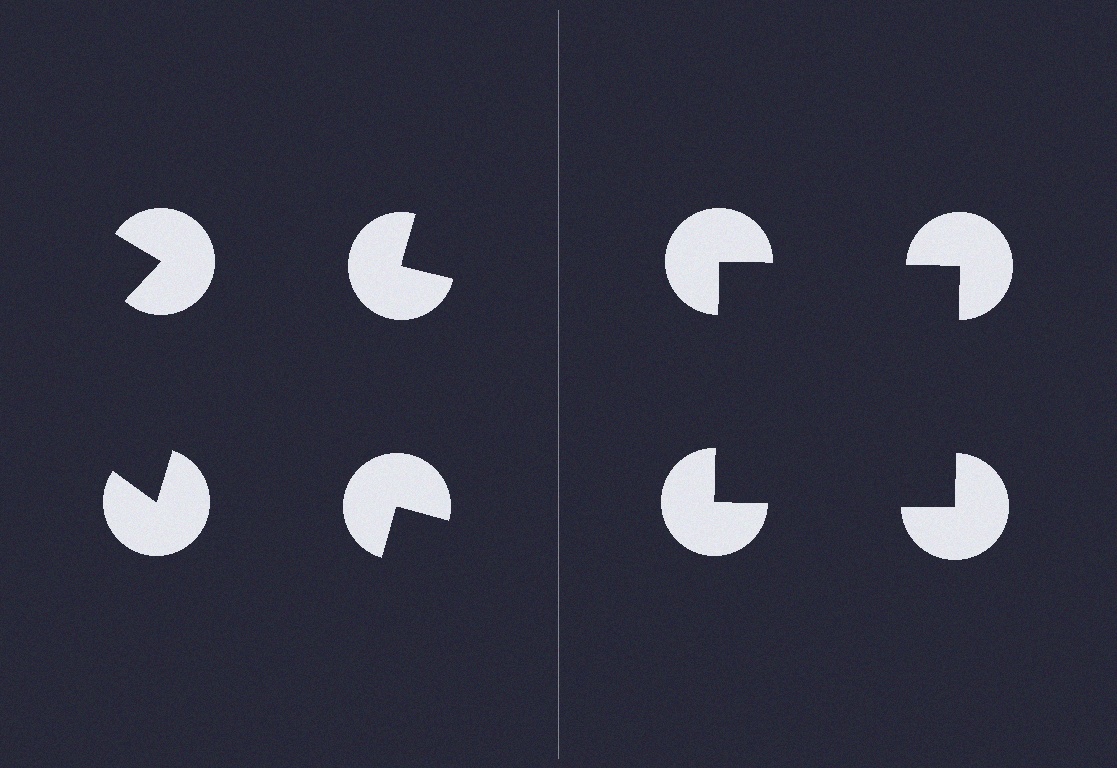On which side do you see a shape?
An illusory square appears on the right side. On the left side the wedge cuts are rotated, so no coherent shape forms.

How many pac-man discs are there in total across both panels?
8 — 4 on each side.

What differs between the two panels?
The pac-man discs are positioned identically on both sides; only the wedge orientations differ. On the right they align to a square; on the left they are misaligned.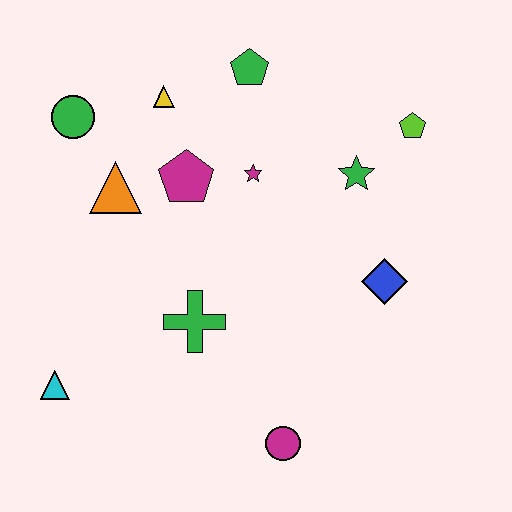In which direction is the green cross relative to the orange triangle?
The green cross is below the orange triangle.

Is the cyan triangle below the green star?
Yes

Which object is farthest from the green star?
The cyan triangle is farthest from the green star.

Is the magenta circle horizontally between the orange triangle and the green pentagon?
No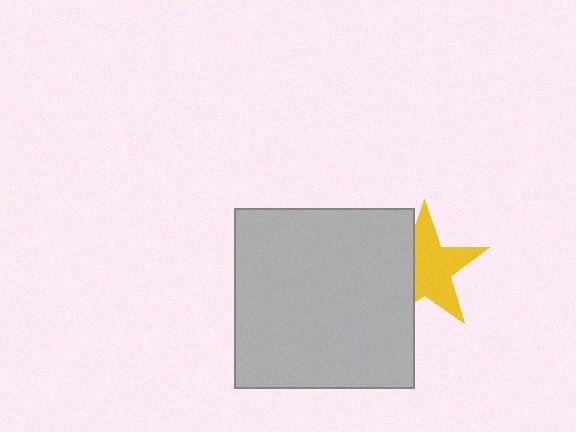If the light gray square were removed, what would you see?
You would see the complete yellow star.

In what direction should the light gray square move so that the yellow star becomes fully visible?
The light gray square should move left. That is the shortest direction to clear the overlap and leave the yellow star fully visible.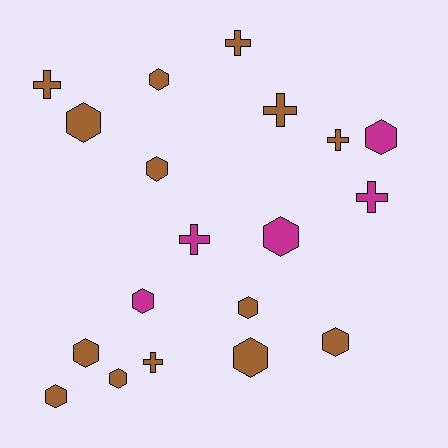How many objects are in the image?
There are 19 objects.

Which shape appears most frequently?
Hexagon, with 12 objects.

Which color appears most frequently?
Brown, with 14 objects.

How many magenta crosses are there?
There are 2 magenta crosses.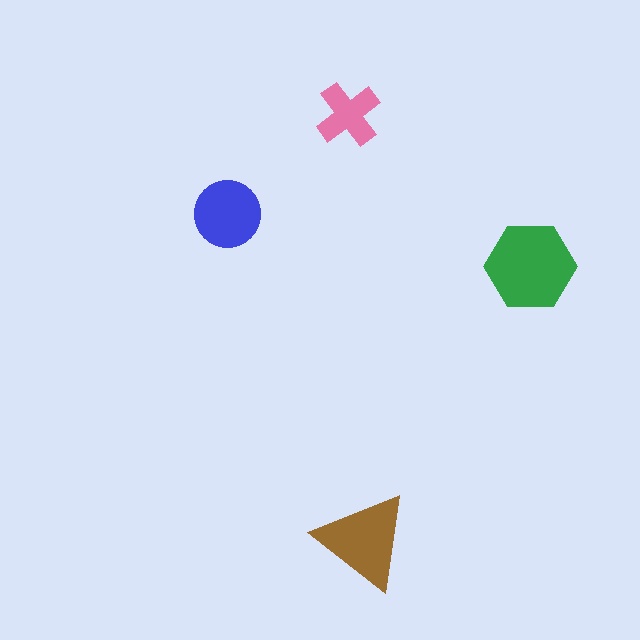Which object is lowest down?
The brown triangle is bottommost.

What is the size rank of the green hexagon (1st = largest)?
1st.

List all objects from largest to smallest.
The green hexagon, the brown triangle, the blue circle, the pink cross.